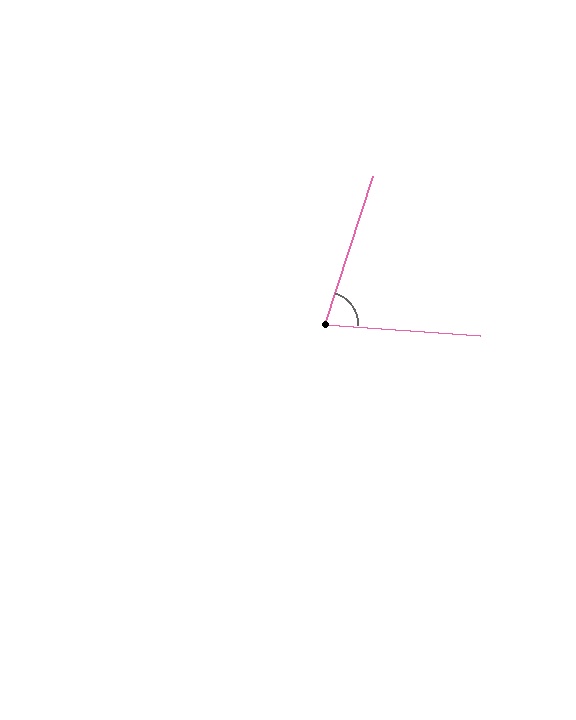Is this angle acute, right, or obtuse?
It is acute.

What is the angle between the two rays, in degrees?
Approximately 76 degrees.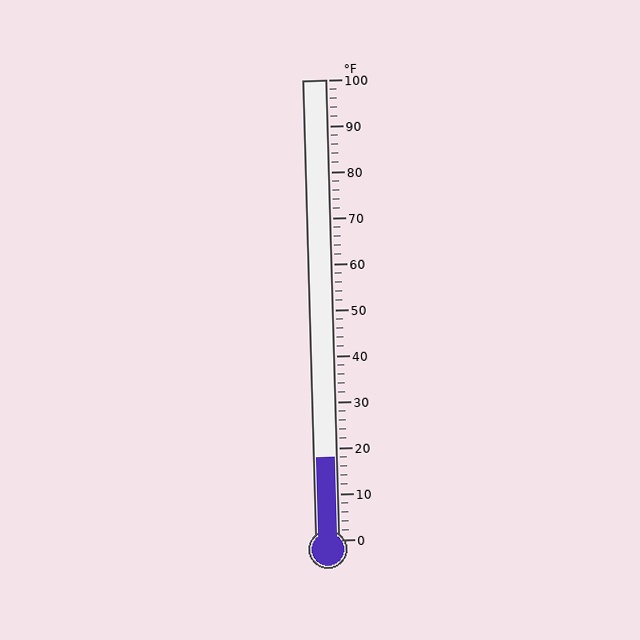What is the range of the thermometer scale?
The thermometer scale ranges from 0°F to 100°F.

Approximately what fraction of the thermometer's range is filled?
The thermometer is filled to approximately 20% of its range.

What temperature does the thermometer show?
The thermometer shows approximately 18°F.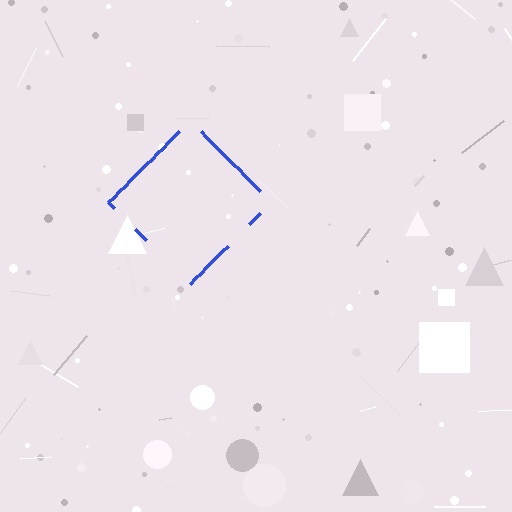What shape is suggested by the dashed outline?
The dashed outline suggests a diamond.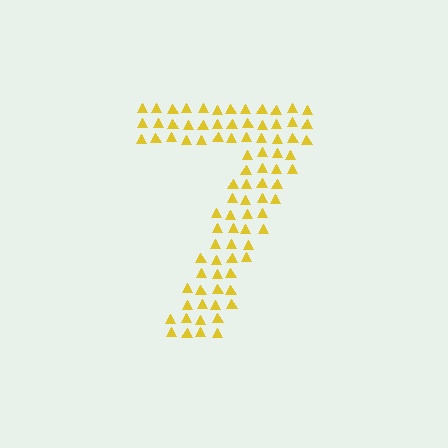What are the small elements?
The small elements are triangles.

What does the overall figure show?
The overall figure shows the digit 7.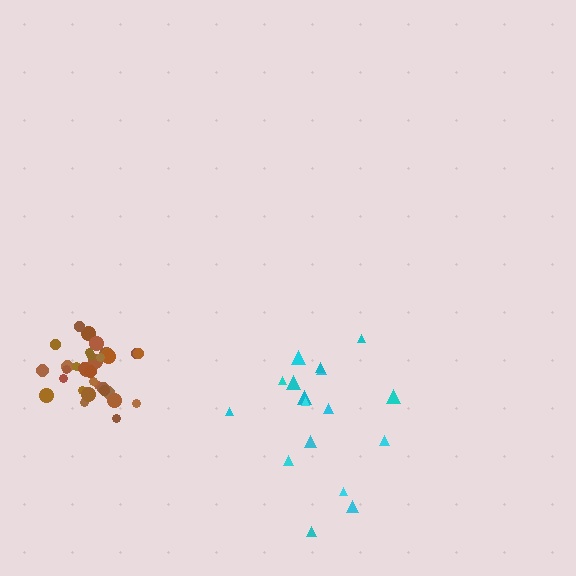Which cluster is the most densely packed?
Brown.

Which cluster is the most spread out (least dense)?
Cyan.